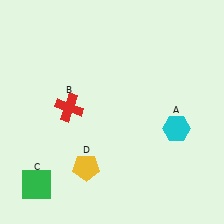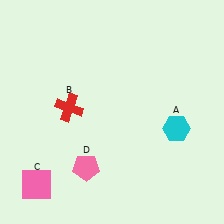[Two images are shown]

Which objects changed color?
C changed from green to pink. D changed from yellow to pink.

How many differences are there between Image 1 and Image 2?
There are 2 differences between the two images.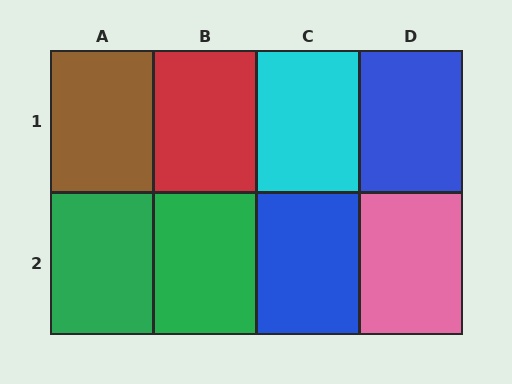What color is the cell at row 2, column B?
Green.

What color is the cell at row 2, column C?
Blue.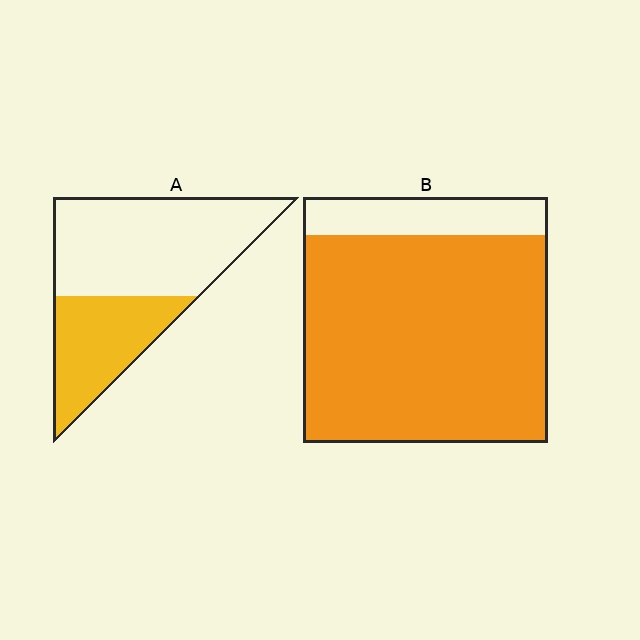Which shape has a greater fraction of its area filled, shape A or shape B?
Shape B.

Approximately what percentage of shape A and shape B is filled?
A is approximately 35% and B is approximately 85%.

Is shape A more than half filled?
No.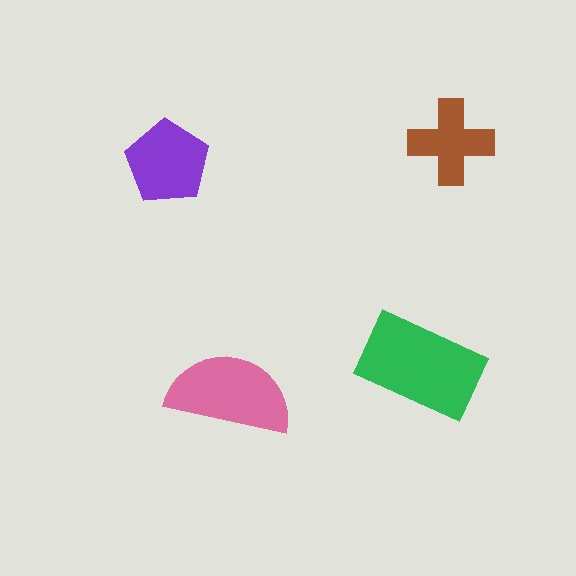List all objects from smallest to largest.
The brown cross, the purple pentagon, the pink semicircle, the green rectangle.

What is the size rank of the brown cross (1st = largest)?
4th.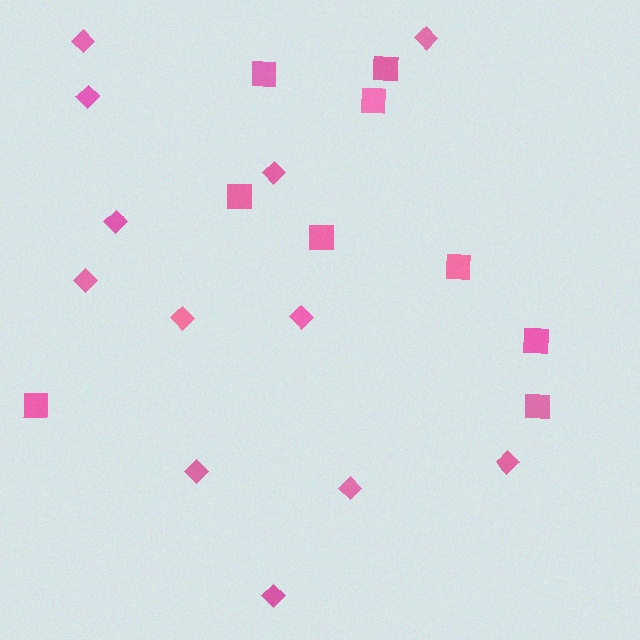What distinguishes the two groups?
There are 2 groups: one group of diamonds (12) and one group of squares (9).